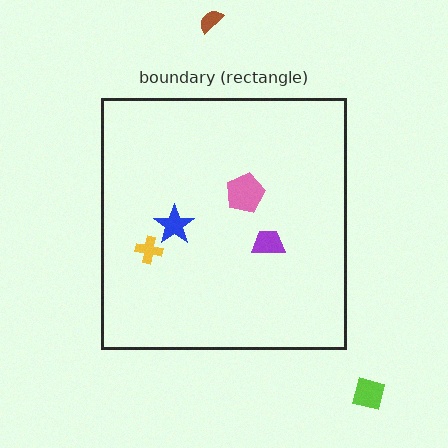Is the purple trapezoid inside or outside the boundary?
Inside.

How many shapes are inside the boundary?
4 inside, 2 outside.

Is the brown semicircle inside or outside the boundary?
Outside.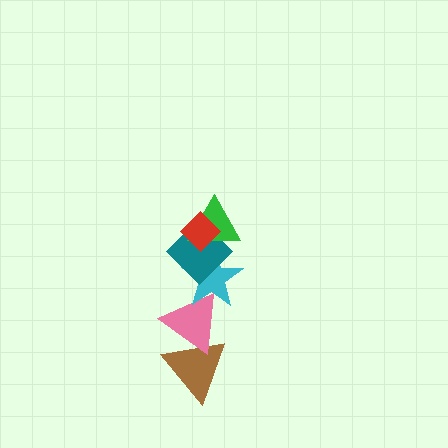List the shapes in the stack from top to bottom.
From top to bottom: the red diamond, the green triangle, the teal diamond, the cyan star, the pink triangle, the brown triangle.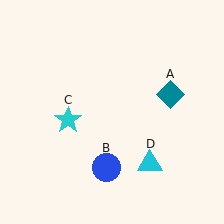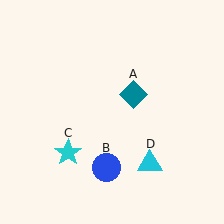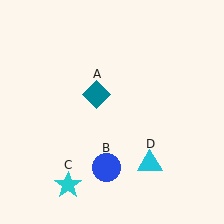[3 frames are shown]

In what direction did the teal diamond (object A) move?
The teal diamond (object A) moved left.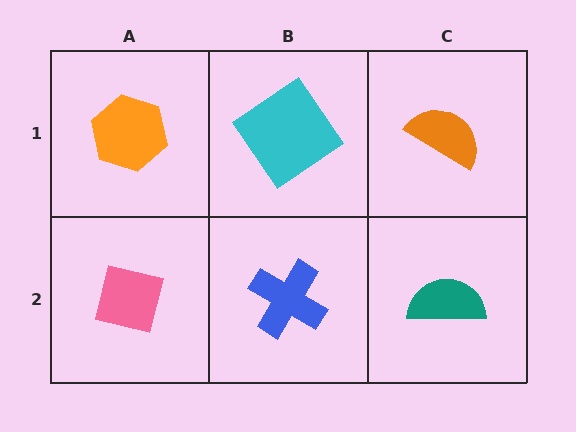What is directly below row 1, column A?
A pink square.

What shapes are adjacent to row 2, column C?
An orange semicircle (row 1, column C), a blue cross (row 2, column B).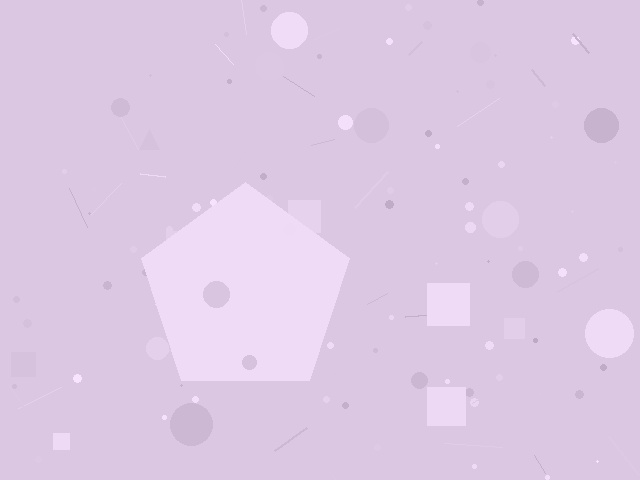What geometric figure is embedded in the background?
A pentagon is embedded in the background.